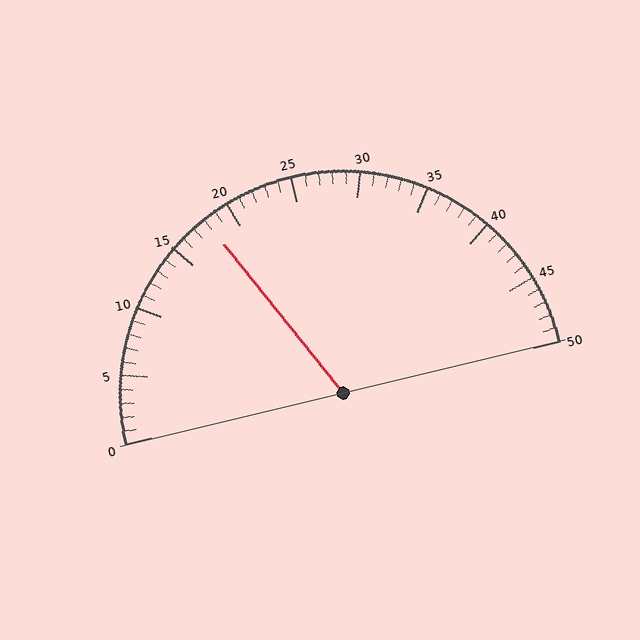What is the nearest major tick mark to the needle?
The nearest major tick mark is 20.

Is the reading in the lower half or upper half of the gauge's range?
The reading is in the lower half of the range (0 to 50).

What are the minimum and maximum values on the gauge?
The gauge ranges from 0 to 50.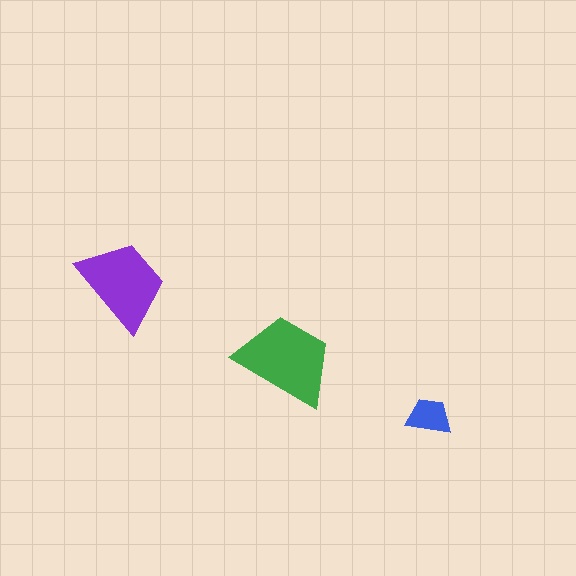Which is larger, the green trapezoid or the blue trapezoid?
The green one.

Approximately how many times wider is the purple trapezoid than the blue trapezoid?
About 2 times wider.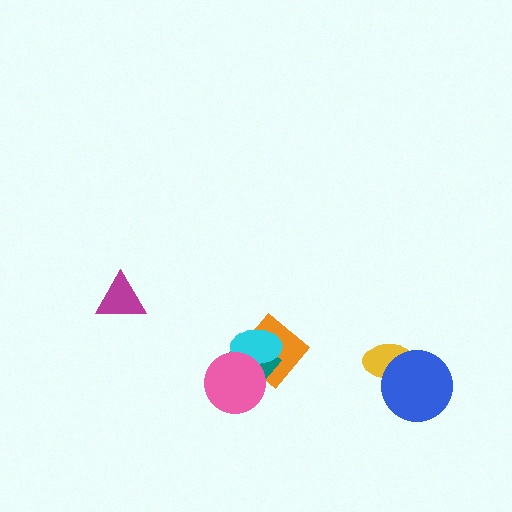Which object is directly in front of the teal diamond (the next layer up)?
The cyan ellipse is directly in front of the teal diamond.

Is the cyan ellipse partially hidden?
Yes, it is partially covered by another shape.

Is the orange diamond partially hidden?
Yes, it is partially covered by another shape.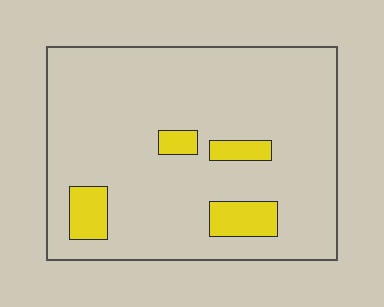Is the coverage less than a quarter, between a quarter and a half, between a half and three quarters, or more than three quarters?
Less than a quarter.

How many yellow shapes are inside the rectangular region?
4.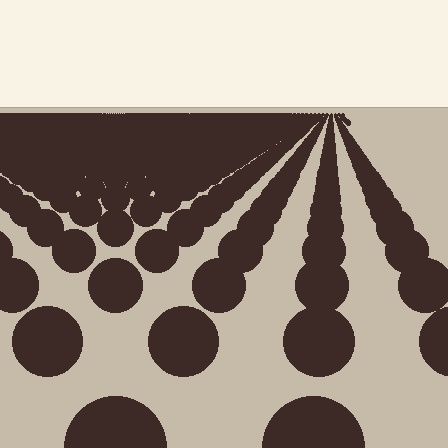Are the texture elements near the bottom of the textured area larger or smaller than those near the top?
Larger. Near the bottom, elements are closer to the viewer and appear at a bigger on-screen size.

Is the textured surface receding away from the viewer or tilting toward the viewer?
The surface is receding away from the viewer. Texture elements get smaller and denser toward the top.